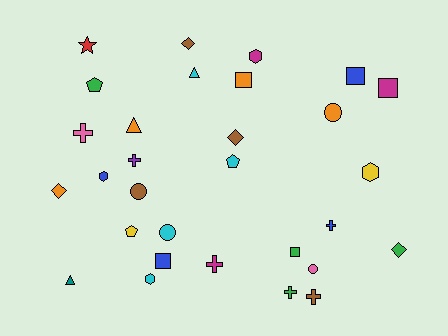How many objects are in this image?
There are 30 objects.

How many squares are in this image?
There are 5 squares.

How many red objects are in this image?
There is 1 red object.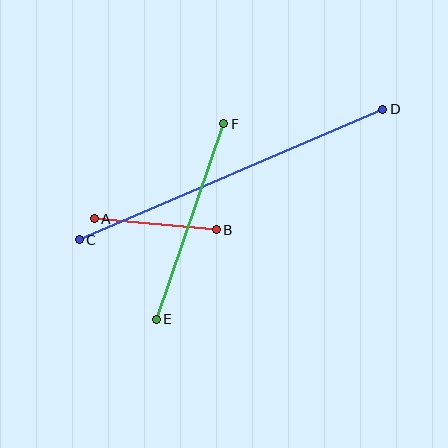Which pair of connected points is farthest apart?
Points C and D are farthest apart.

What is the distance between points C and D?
The distance is approximately 330 pixels.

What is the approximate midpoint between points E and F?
The midpoint is at approximately (190, 222) pixels.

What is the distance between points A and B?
The distance is approximately 122 pixels.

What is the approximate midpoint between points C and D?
The midpoint is at approximately (231, 174) pixels.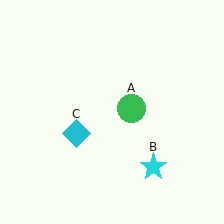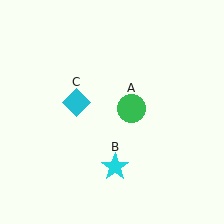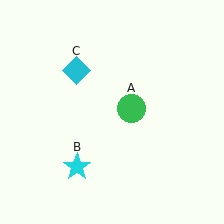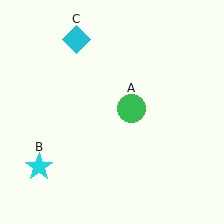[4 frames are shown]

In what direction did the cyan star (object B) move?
The cyan star (object B) moved left.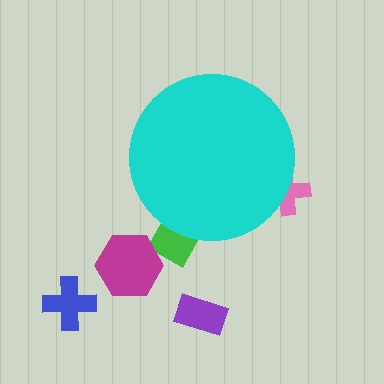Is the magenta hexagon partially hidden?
No, the magenta hexagon is fully visible.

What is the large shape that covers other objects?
A cyan circle.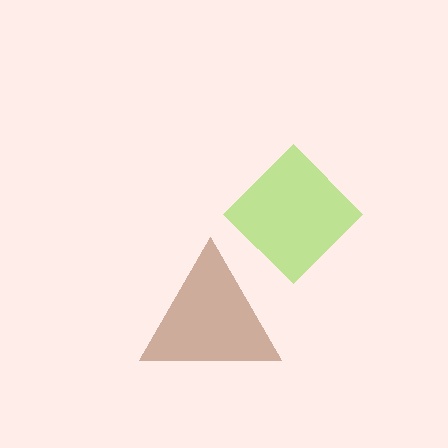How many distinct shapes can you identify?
There are 2 distinct shapes: a lime diamond, a brown triangle.